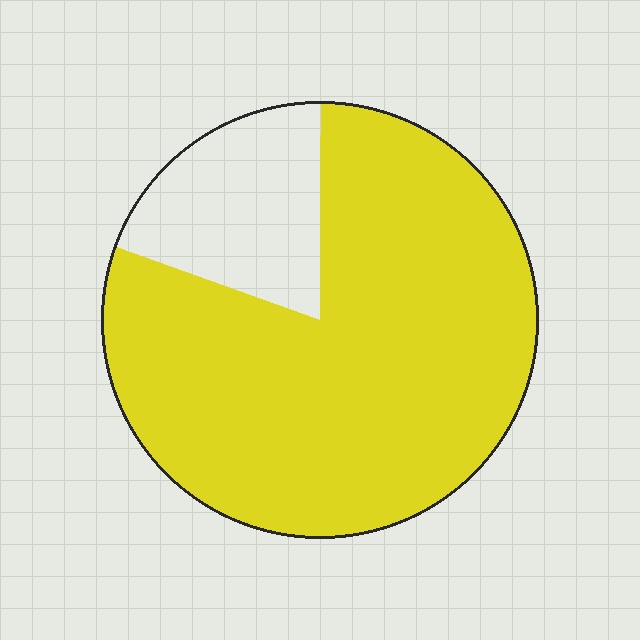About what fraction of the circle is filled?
About four fifths (4/5).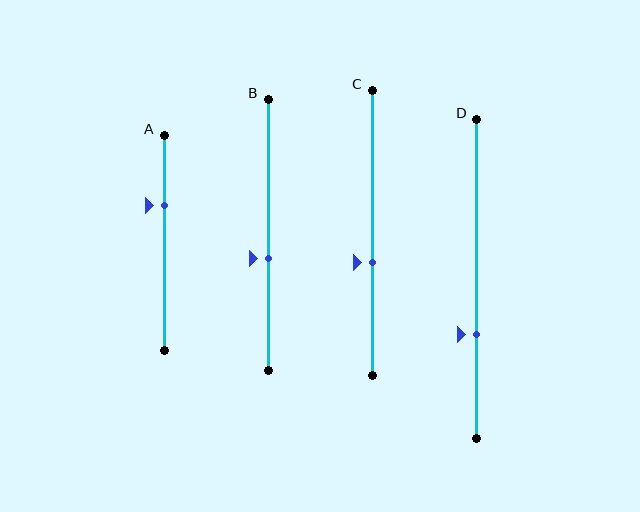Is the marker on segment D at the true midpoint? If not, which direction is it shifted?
No, the marker on segment D is shifted downward by about 17% of the segment length.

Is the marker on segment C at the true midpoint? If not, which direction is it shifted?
No, the marker on segment C is shifted downward by about 10% of the segment length.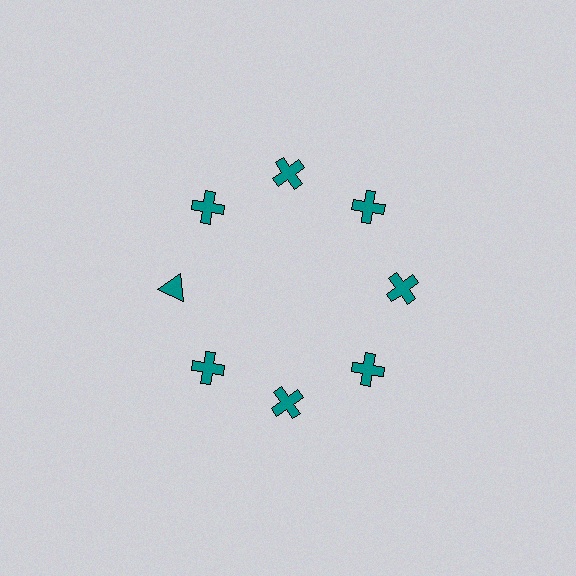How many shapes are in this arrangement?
There are 8 shapes arranged in a ring pattern.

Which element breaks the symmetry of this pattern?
The teal triangle at roughly the 9 o'clock position breaks the symmetry. All other shapes are teal crosses.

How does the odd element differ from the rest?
It has a different shape: triangle instead of cross.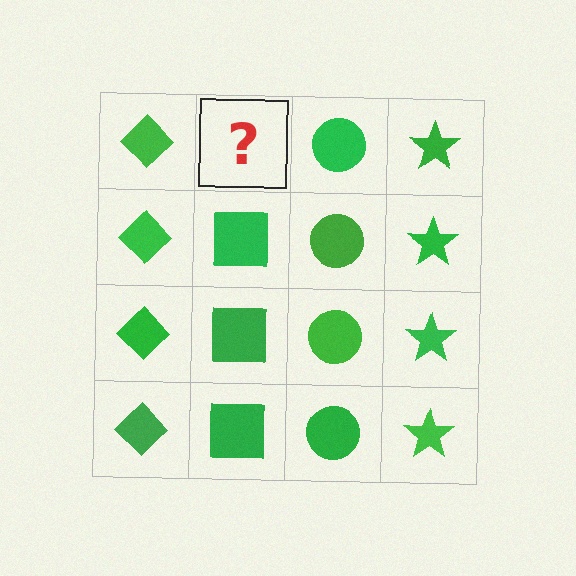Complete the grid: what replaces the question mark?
The question mark should be replaced with a green square.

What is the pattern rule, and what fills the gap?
The rule is that each column has a consistent shape. The gap should be filled with a green square.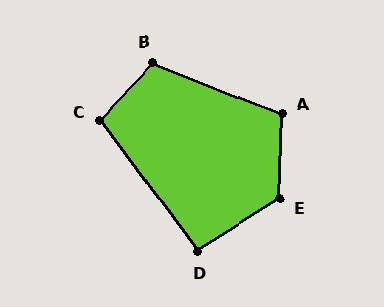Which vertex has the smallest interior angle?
D, at approximately 94 degrees.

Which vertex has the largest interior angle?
E, at approximately 125 degrees.